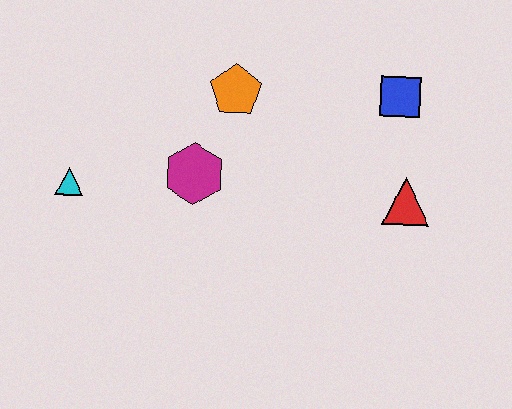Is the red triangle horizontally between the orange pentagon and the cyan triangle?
No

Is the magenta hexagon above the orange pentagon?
No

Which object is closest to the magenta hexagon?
The orange pentagon is closest to the magenta hexagon.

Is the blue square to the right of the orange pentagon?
Yes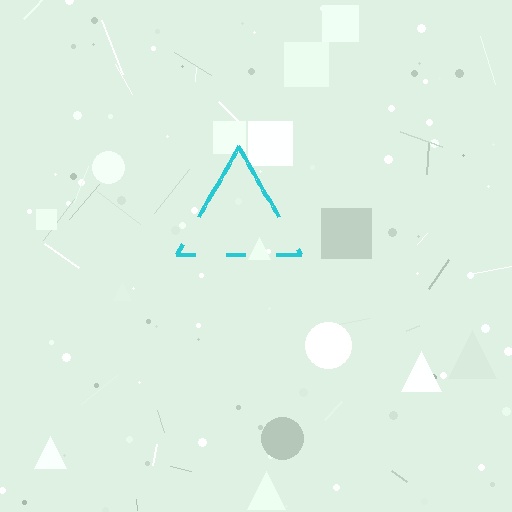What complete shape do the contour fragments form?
The contour fragments form a triangle.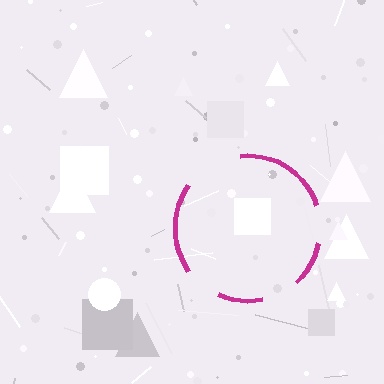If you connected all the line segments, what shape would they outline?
They would outline a circle.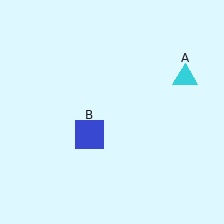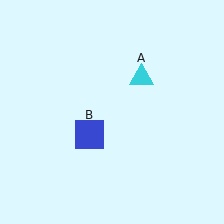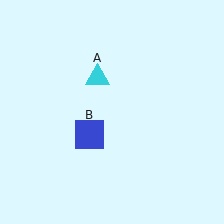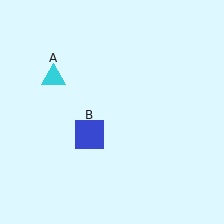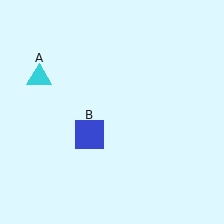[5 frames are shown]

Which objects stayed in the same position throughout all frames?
Blue square (object B) remained stationary.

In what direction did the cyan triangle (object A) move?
The cyan triangle (object A) moved left.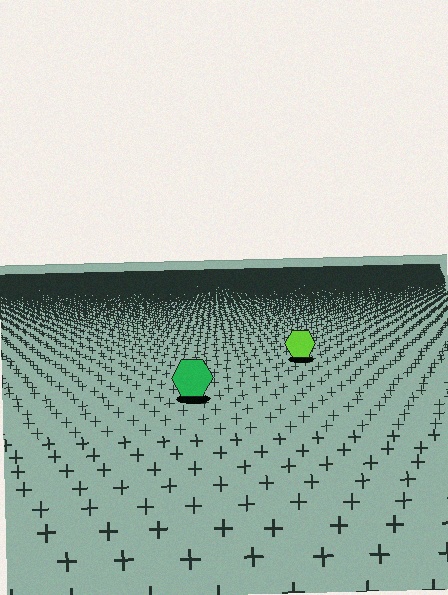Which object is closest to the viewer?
The green hexagon is closest. The texture marks near it are larger and more spread out.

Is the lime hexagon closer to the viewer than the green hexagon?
No. The green hexagon is closer — you can tell from the texture gradient: the ground texture is coarser near it.